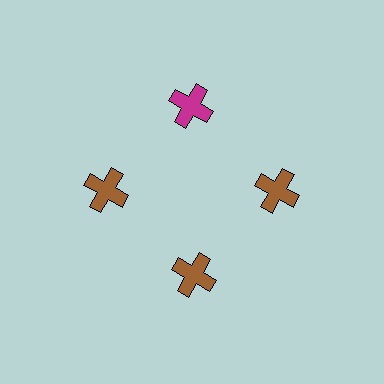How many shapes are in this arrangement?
There are 4 shapes arranged in a ring pattern.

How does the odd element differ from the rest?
It has a different color: magenta instead of brown.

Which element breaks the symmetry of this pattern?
The magenta cross at roughly the 12 o'clock position breaks the symmetry. All other shapes are brown crosses.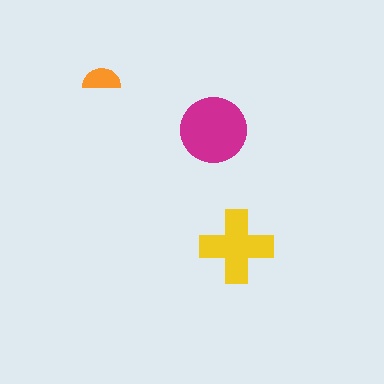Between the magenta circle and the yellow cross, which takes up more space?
The magenta circle.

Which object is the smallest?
The orange semicircle.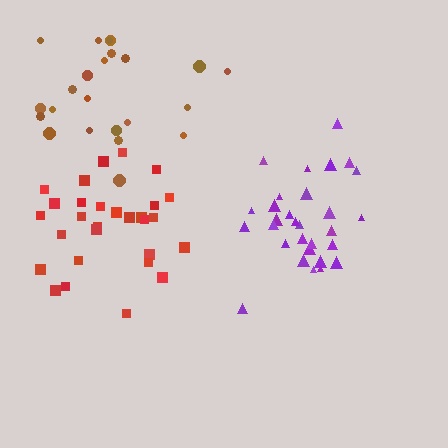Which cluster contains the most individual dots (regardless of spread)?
Purple (30).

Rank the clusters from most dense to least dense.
purple, red, brown.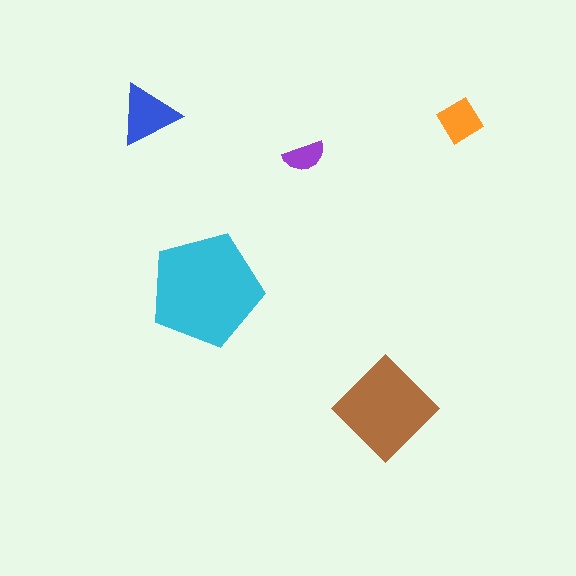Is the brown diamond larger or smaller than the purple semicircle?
Larger.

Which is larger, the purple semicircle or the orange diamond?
The orange diamond.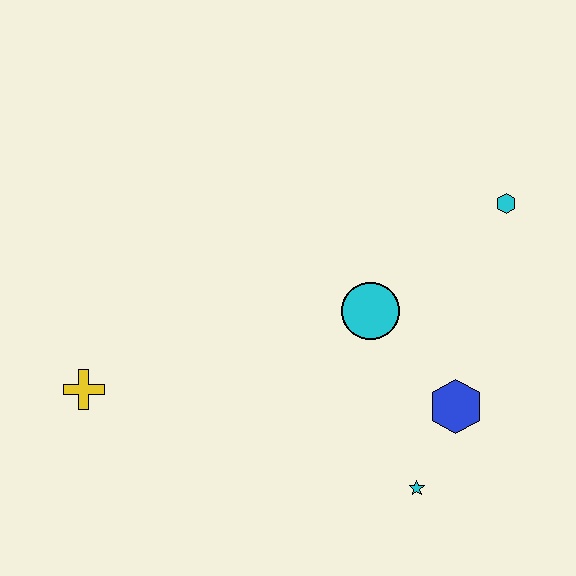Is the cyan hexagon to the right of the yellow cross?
Yes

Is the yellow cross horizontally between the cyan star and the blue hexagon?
No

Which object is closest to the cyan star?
The blue hexagon is closest to the cyan star.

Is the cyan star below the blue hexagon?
Yes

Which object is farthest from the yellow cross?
The cyan hexagon is farthest from the yellow cross.